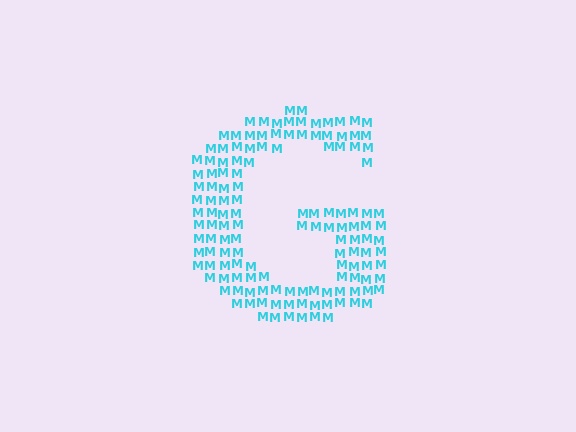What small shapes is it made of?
It is made of small letter M's.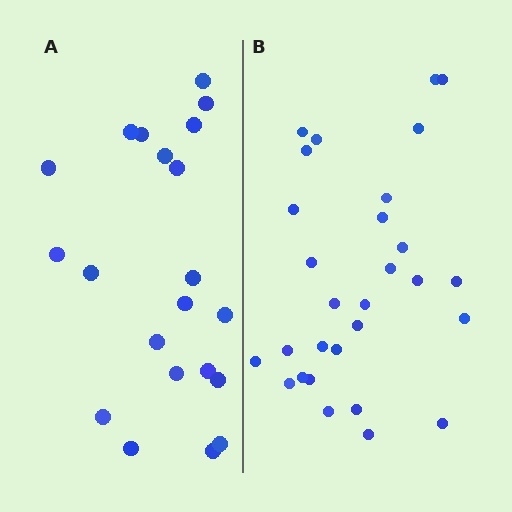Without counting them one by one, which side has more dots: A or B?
Region B (the right region) has more dots.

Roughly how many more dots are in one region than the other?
Region B has roughly 8 or so more dots than region A.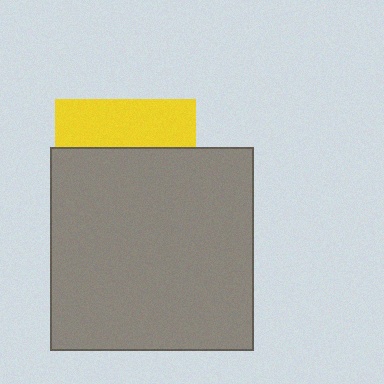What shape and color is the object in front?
The object in front is a gray square.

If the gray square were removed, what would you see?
You would see the complete yellow square.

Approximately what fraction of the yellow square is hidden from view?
Roughly 66% of the yellow square is hidden behind the gray square.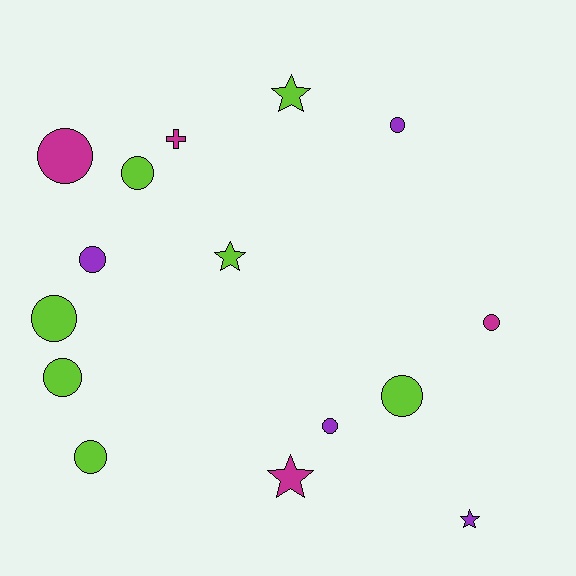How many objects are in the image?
There are 15 objects.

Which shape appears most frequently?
Circle, with 10 objects.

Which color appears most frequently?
Lime, with 7 objects.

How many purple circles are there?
There are 3 purple circles.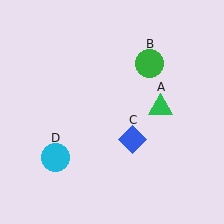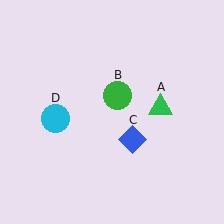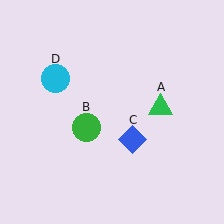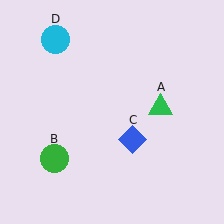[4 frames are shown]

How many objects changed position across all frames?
2 objects changed position: green circle (object B), cyan circle (object D).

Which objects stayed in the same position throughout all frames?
Green triangle (object A) and blue diamond (object C) remained stationary.